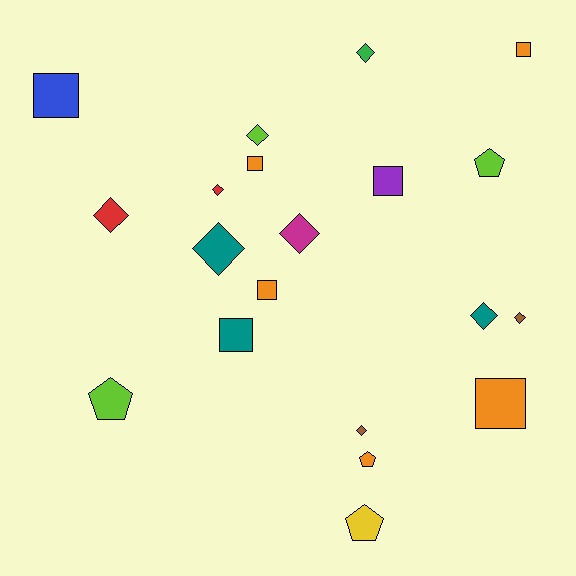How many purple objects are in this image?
There is 1 purple object.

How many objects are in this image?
There are 20 objects.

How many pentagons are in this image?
There are 4 pentagons.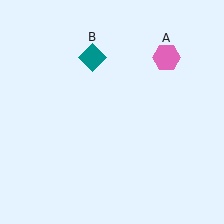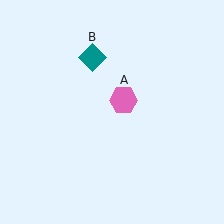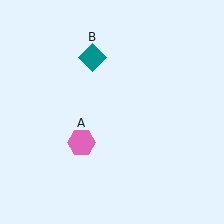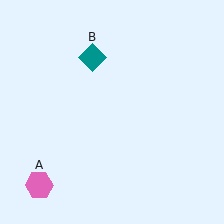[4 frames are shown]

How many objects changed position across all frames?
1 object changed position: pink hexagon (object A).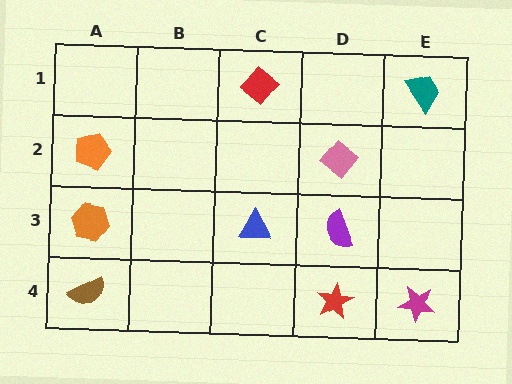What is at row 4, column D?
A red star.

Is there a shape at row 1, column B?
No, that cell is empty.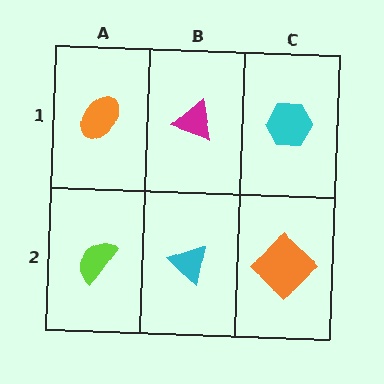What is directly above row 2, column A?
An orange ellipse.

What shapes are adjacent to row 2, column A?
An orange ellipse (row 1, column A), a cyan triangle (row 2, column B).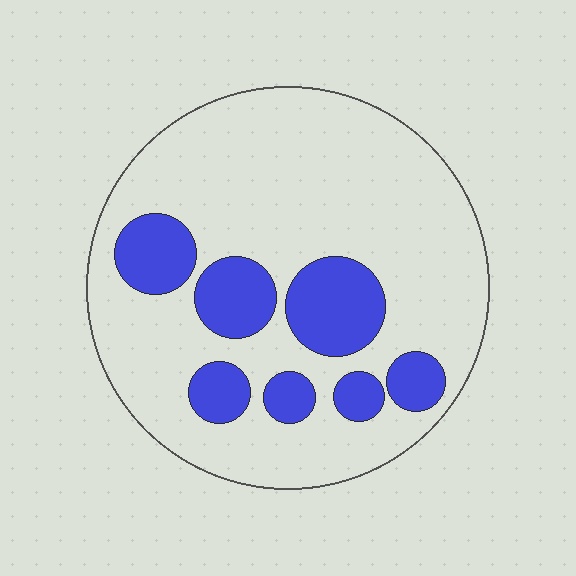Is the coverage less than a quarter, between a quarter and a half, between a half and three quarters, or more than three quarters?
Less than a quarter.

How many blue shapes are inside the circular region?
7.